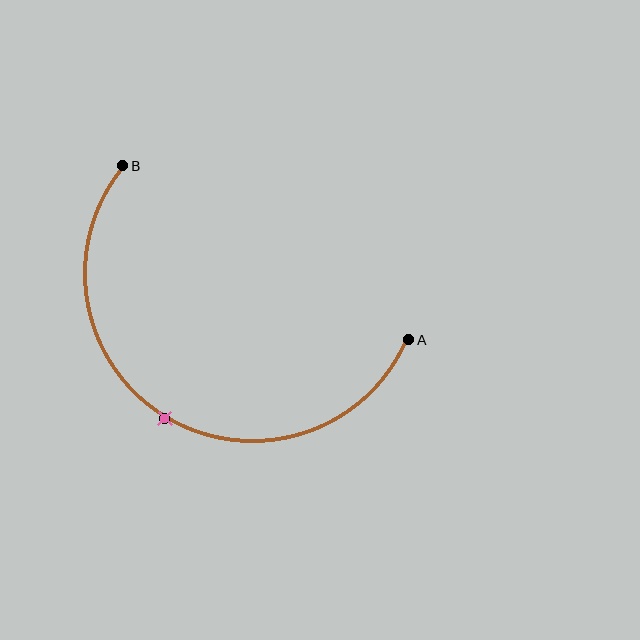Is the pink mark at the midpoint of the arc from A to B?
Yes. The pink mark lies on the arc at equal arc-length from both A and B — it is the arc midpoint.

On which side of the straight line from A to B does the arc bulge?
The arc bulges below the straight line connecting A and B.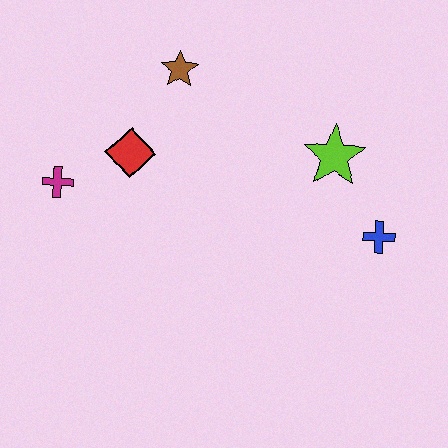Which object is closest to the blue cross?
The lime star is closest to the blue cross.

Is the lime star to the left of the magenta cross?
No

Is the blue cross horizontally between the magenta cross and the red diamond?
No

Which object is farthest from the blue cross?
The magenta cross is farthest from the blue cross.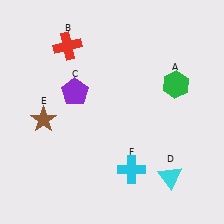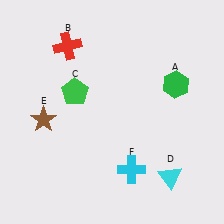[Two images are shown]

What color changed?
The pentagon (C) changed from purple in Image 1 to green in Image 2.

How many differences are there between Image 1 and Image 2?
There is 1 difference between the two images.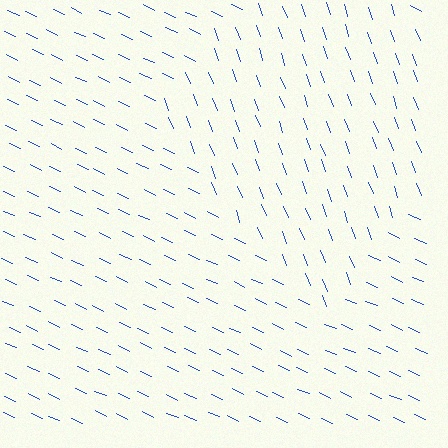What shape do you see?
I see a diamond.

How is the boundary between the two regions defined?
The boundary is defined purely by a change in line orientation (approximately 45 degrees difference). All lines are the same color and thickness.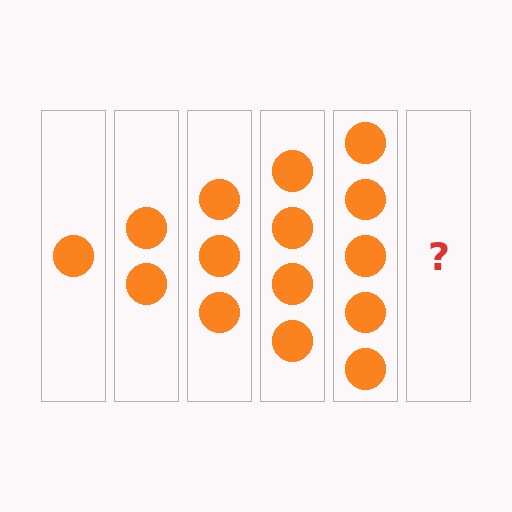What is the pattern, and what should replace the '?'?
The pattern is that each step adds one more circle. The '?' should be 6 circles.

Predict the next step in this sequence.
The next step is 6 circles.